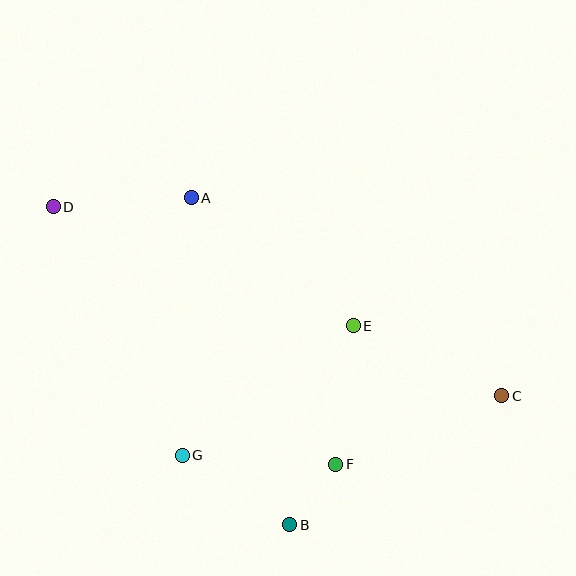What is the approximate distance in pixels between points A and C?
The distance between A and C is approximately 368 pixels.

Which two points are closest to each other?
Points B and F are closest to each other.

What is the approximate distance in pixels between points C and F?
The distance between C and F is approximately 180 pixels.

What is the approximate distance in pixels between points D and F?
The distance between D and F is approximately 382 pixels.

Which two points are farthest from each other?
Points C and D are farthest from each other.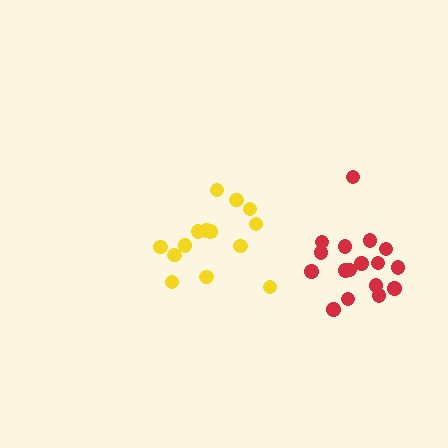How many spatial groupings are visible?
There are 2 spatial groupings.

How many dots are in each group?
Group 1: 14 dots, Group 2: 17 dots (31 total).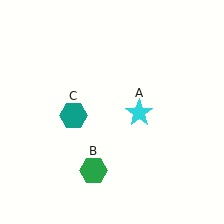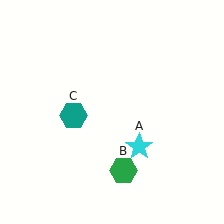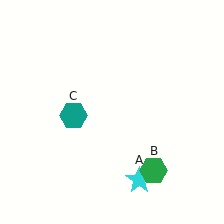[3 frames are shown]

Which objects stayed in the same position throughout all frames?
Teal hexagon (object C) remained stationary.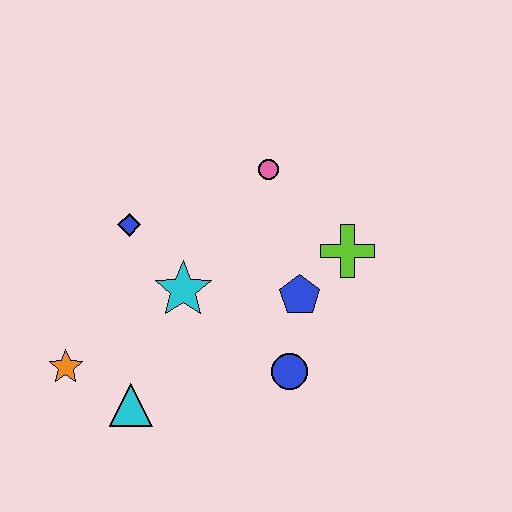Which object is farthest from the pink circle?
The orange star is farthest from the pink circle.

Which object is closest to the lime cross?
The blue pentagon is closest to the lime cross.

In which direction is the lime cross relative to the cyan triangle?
The lime cross is to the right of the cyan triangle.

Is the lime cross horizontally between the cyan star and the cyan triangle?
No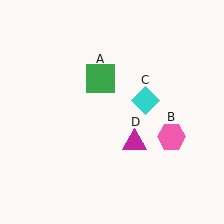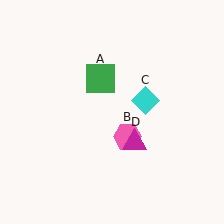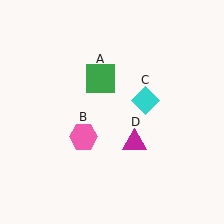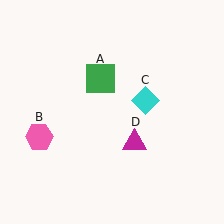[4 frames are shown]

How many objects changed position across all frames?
1 object changed position: pink hexagon (object B).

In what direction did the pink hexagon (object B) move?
The pink hexagon (object B) moved left.